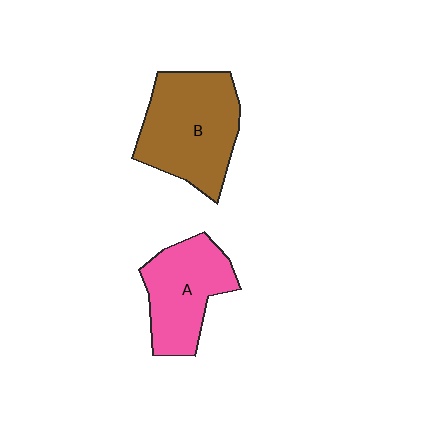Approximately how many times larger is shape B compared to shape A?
Approximately 1.3 times.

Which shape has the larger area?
Shape B (brown).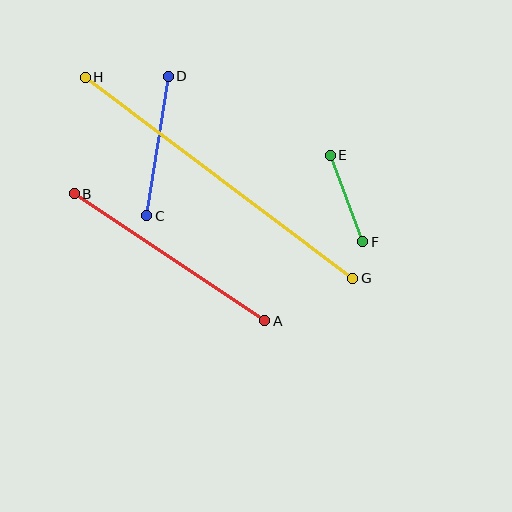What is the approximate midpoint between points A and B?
The midpoint is at approximately (170, 257) pixels.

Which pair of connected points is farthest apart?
Points G and H are farthest apart.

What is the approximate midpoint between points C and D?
The midpoint is at approximately (158, 146) pixels.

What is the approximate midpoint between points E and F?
The midpoint is at approximately (346, 198) pixels.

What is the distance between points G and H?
The distance is approximately 335 pixels.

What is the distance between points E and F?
The distance is approximately 92 pixels.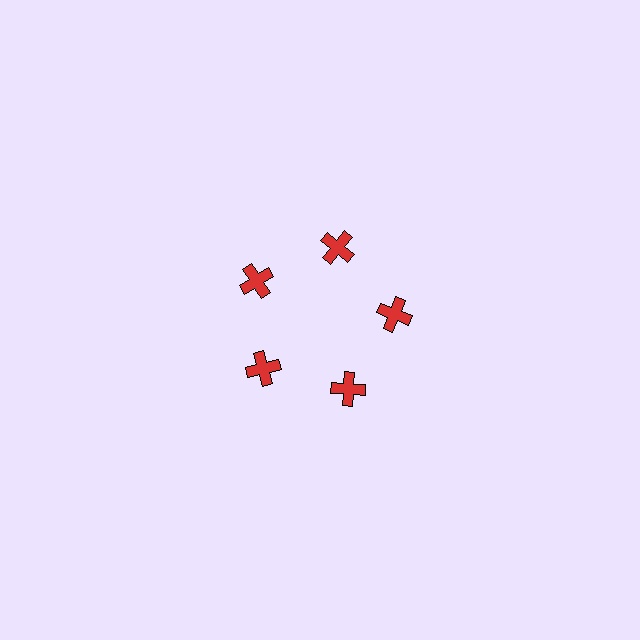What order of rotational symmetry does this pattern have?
This pattern has 5-fold rotational symmetry.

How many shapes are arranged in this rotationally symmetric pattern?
There are 5 shapes, arranged in 5 groups of 1.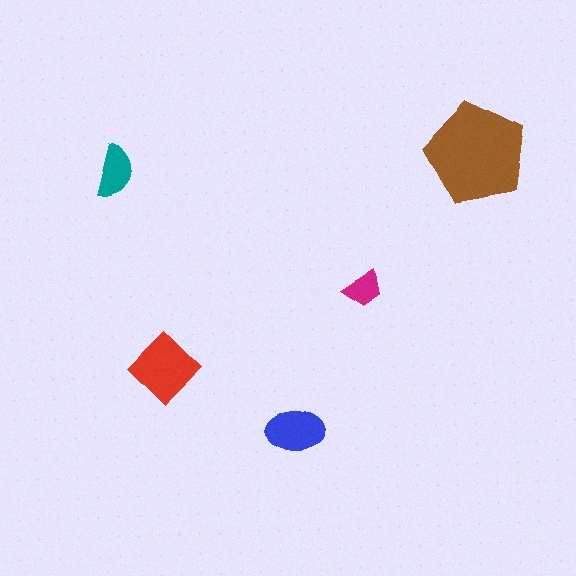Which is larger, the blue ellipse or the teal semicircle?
The blue ellipse.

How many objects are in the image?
There are 5 objects in the image.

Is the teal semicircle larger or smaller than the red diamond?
Smaller.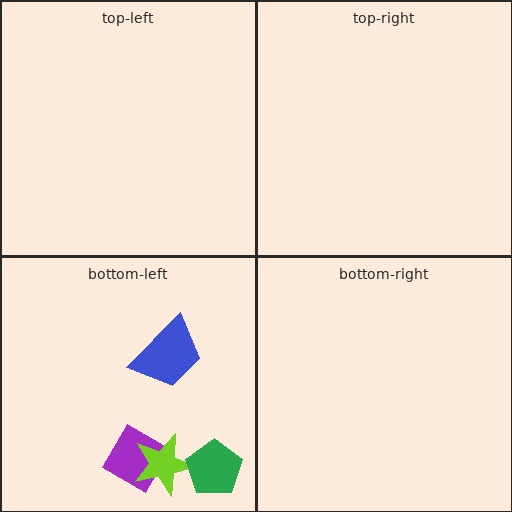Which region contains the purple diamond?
The bottom-left region.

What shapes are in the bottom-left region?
The purple diamond, the lime star, the blue trapezoid, the green pentagon.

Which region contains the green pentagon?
The bottom-left region.